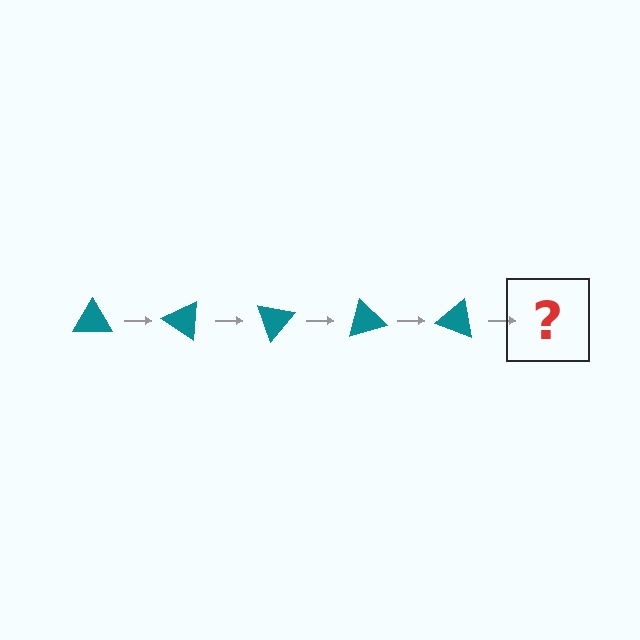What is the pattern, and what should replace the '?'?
The pattern is that the triangle rotates 35 degrees each step. The '?' should be a teal triangle rotated 175 degrees.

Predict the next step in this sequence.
The next step is a teal triangle rotated 175 degrees.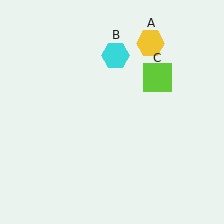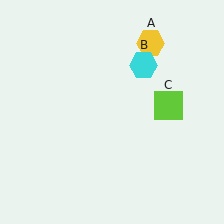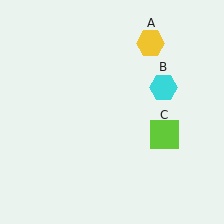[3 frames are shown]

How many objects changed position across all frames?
2 objects changed position: cyan hexagon (object B), lime square (object C).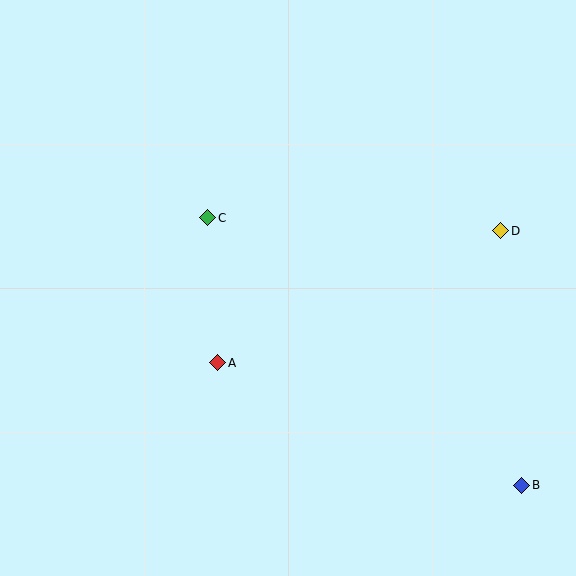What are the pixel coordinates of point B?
Point B is at (522, 485).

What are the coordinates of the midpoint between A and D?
The midpoint between A and D is at (359, 297).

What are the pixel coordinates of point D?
Point D is at (501, 231).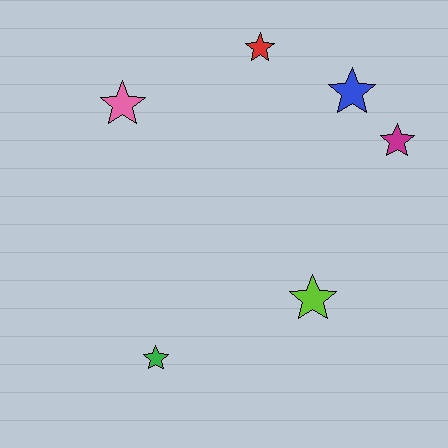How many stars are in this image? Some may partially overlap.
There are 6 stars.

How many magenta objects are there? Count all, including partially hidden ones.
There is 1 magenta object.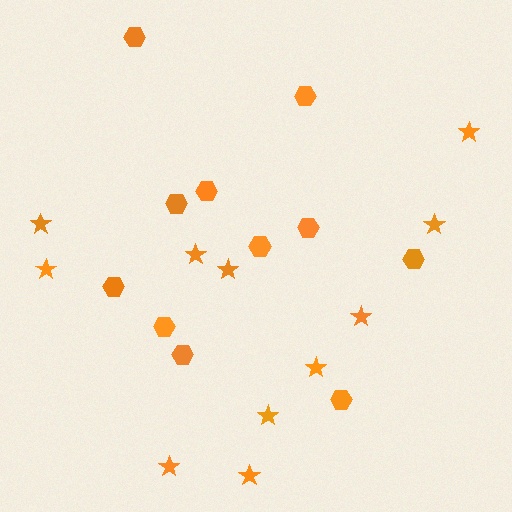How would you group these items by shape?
There are 2 groups: one group of hexagons (11) and one group of stars (11).